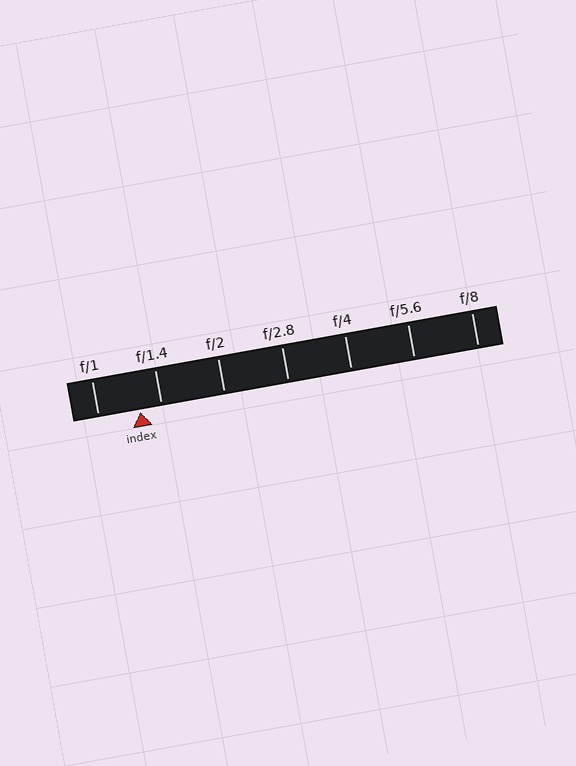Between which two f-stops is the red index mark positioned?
The index mark is between f/1 and f/1.4.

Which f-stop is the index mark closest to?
The index mark is closest to f/1.4.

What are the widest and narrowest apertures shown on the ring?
The widest aperture shown is f/1 and the narrowest is f/8.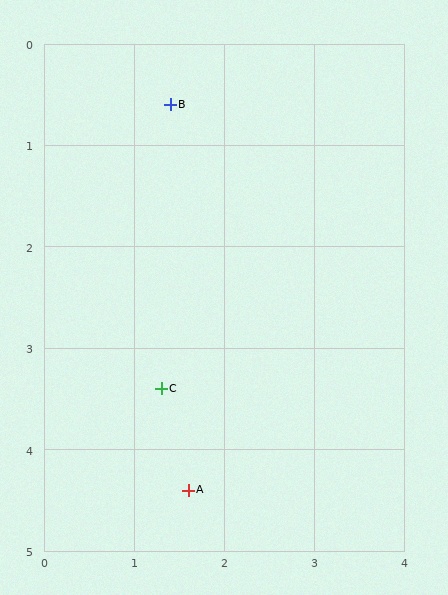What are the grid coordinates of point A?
Point A is at approximately (1.6, 4.4).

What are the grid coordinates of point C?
Point C is at approximately (1.3, 3.4).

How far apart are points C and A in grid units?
Points C and A are about 1.0 grid units apart.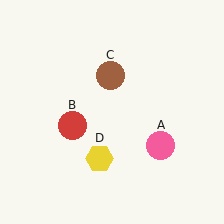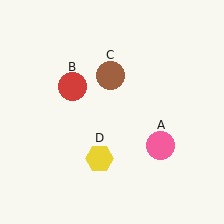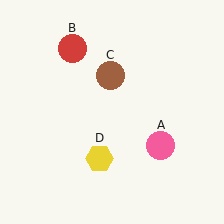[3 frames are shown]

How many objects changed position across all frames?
1 object changed position: red circle (object B).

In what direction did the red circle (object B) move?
The red circle (object B) moved up.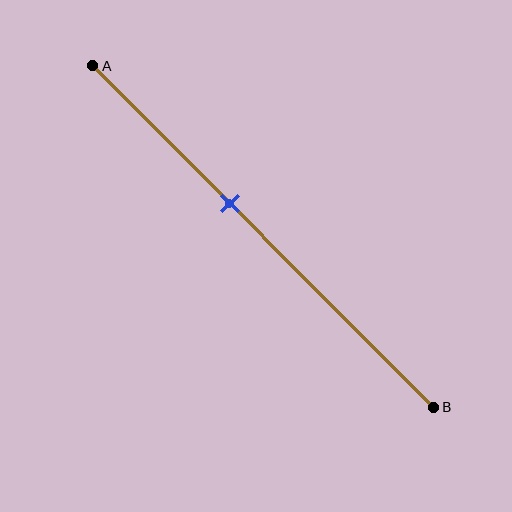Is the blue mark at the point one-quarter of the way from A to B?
No, the mark is at about 40% from A, not at the 25% one-quarter point.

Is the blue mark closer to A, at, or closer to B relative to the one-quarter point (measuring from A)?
The blue mark is closer to point B than the one-quarter point of segment AB.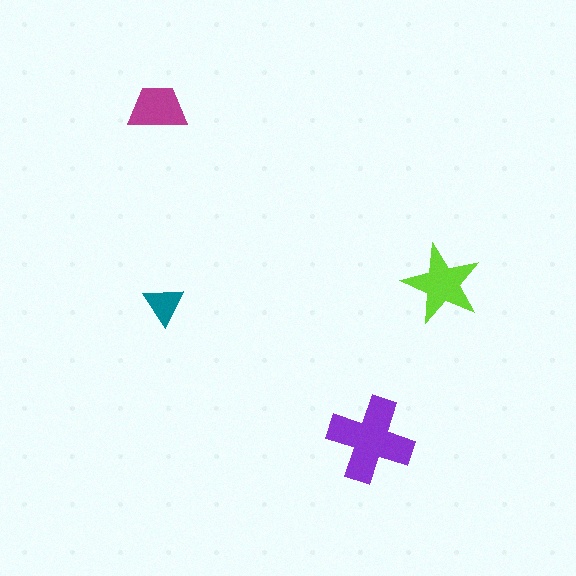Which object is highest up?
The magenta trapezoid is topmost.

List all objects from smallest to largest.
The teal triangle, the magenta trapezoid, the lime star, the purple cross.